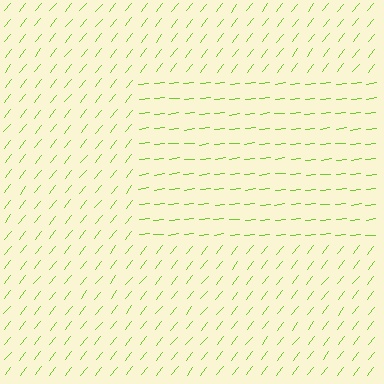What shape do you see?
I see a rectangle.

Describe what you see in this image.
The image is filled with small lime line segments. A rectangle region in the image has lines oriented differently from the surrounding lines, creating a visible texture boundary.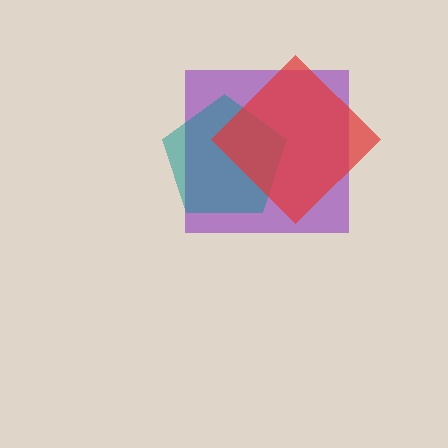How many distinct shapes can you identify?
There are 3 distinct shapes: a purple square, a teal pentagon, a red diamond.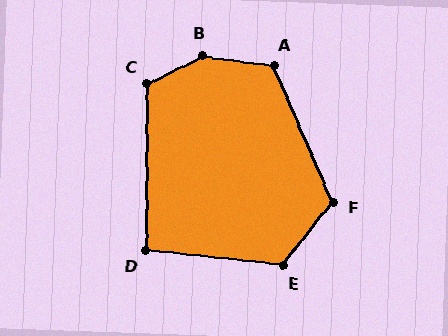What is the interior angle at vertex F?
Approximately 119 degrees (obtuse).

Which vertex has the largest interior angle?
B, at approximately 146 degrees.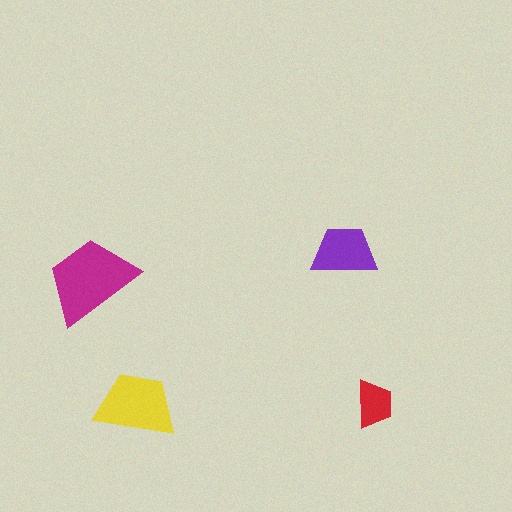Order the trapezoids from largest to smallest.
the magenta one, the yellow one, the purple one, the red one.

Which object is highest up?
The purple trapezoid is topmost.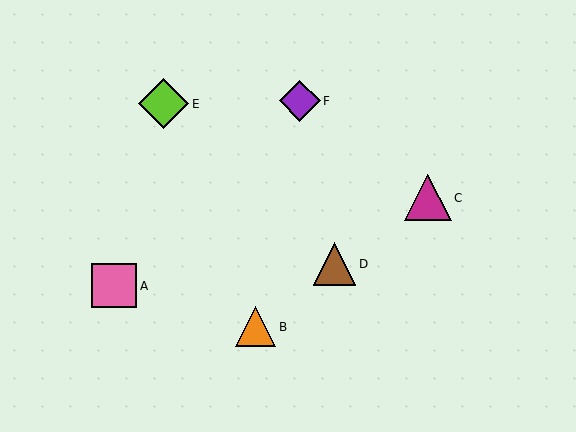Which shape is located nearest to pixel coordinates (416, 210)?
The magenta triangle (labeled C) at (428, 198) is nearest to that location.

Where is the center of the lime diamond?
The center of the lime diamond is at (164, 104).